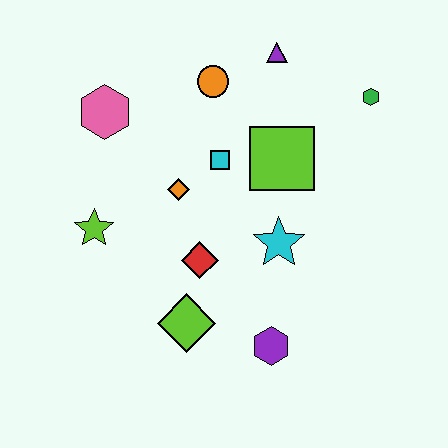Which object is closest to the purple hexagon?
The lime diamond is closest to the purple hexagon.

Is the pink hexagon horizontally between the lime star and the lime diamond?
Yes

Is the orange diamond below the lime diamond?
No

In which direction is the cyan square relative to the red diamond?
The cyan square is above the red diamond.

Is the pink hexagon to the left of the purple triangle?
Yes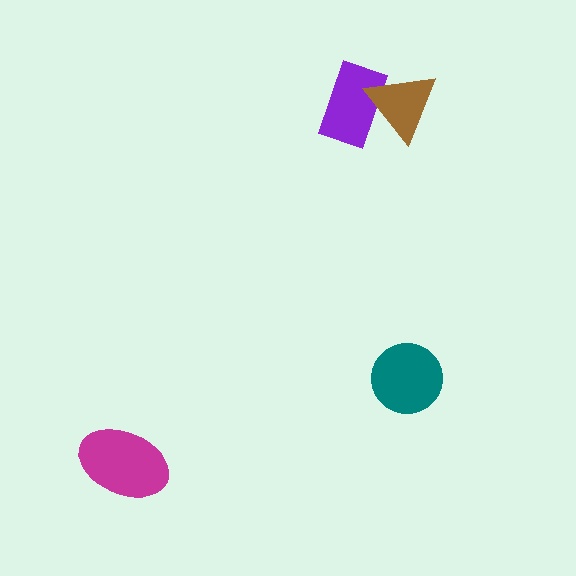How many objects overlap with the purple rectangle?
1 object overlaps with the purple rectangle.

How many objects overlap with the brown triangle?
1 object overlaps with the brown triangle.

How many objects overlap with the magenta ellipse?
0 objects overlap with the magenta ellipse.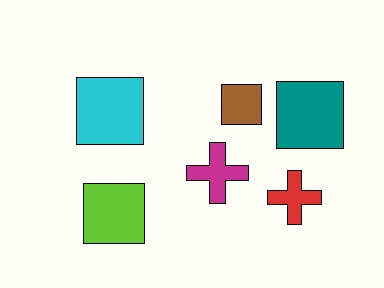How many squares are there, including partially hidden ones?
There are 4 squares.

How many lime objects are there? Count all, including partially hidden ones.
There is 1 lime object.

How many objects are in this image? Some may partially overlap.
There are 6 objects.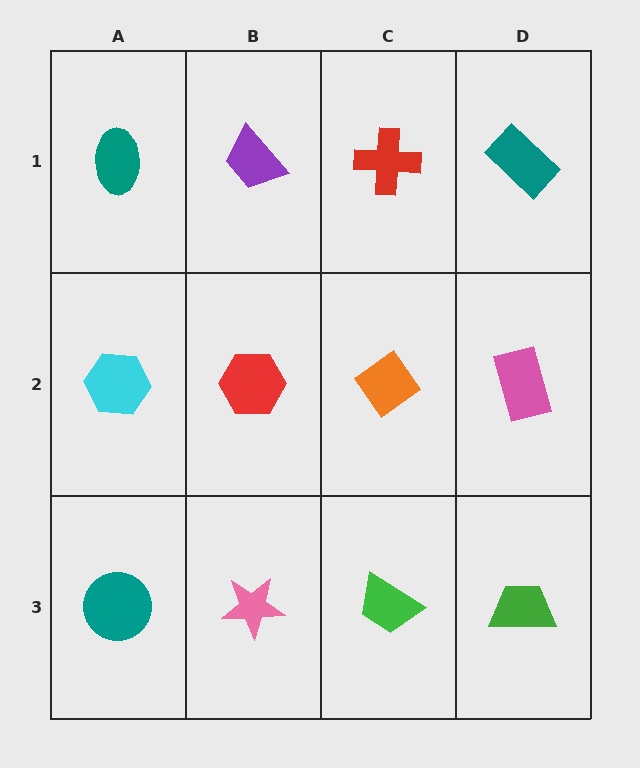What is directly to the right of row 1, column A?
A purple trapezoid.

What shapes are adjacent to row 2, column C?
A red cross (row 1, column C), a green trapezoid (row 3, column C), a red hexagon (row 2, column B), a pink rectangle (row 2, column D).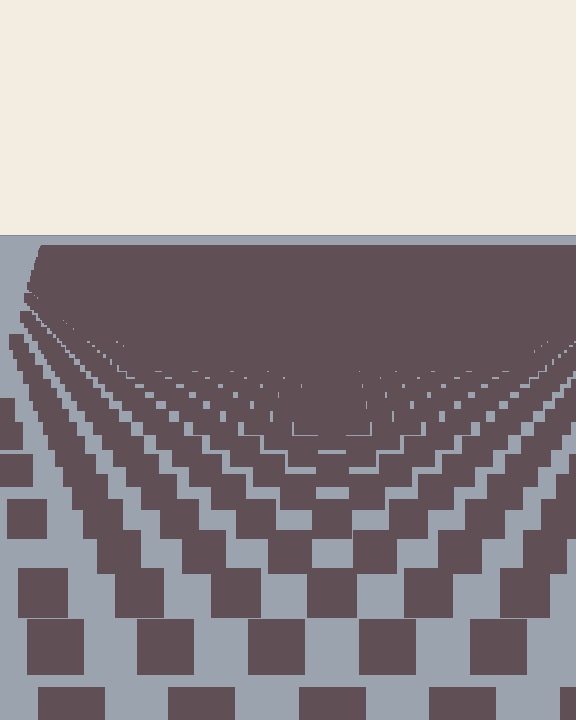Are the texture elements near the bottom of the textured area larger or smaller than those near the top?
Larger. Near the bottom, elements are closer to the viewer and appear at a bigger on-screen size.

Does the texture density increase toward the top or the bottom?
Density increases toward the top.